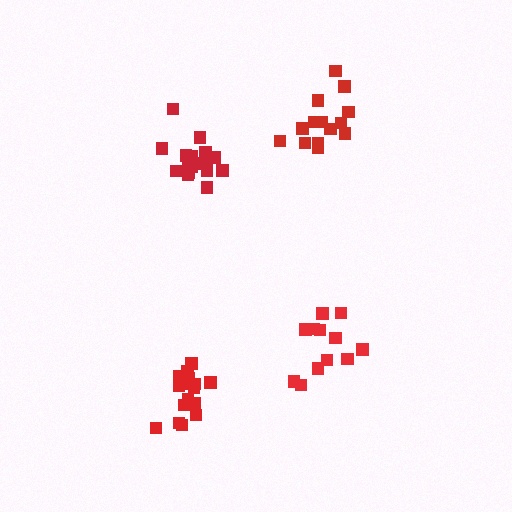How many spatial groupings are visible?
There are 4 spatial groupings.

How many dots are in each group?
Group 1: 17 dots, Group 2: 14 dots, Group 3: 12 dots, Group 4: 16 dots (59 total).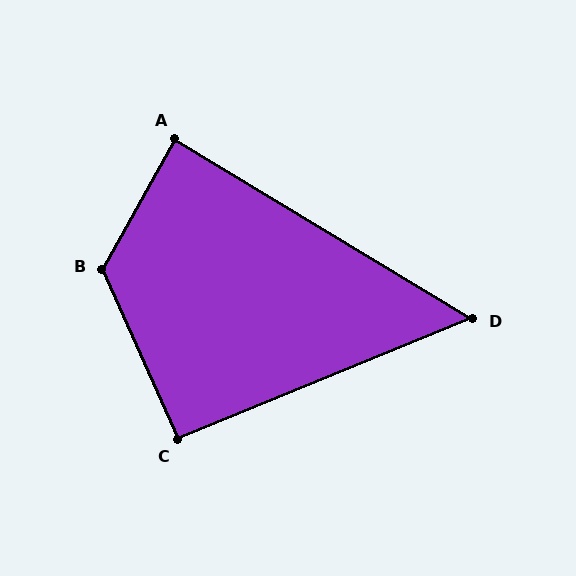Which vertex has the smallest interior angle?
D, at approximately 53 degrees.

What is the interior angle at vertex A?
Approximately 88 degrees (approximately right).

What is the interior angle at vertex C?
Approximately 92 degrees (approximately right).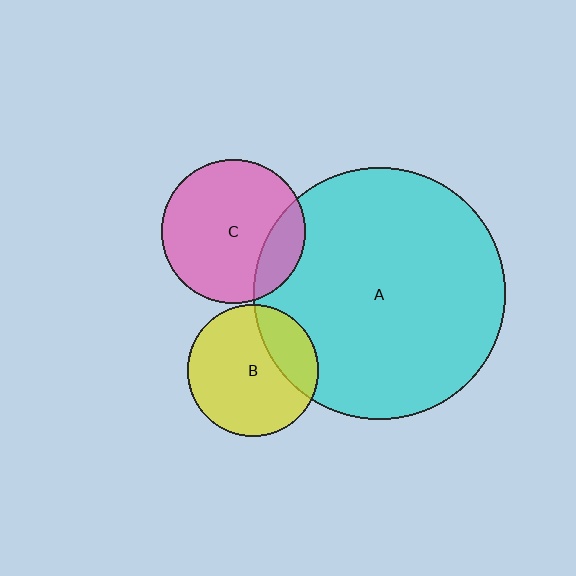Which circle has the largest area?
Circle A (cyan).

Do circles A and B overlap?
Yes.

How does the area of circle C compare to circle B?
Approximately 1.2 times.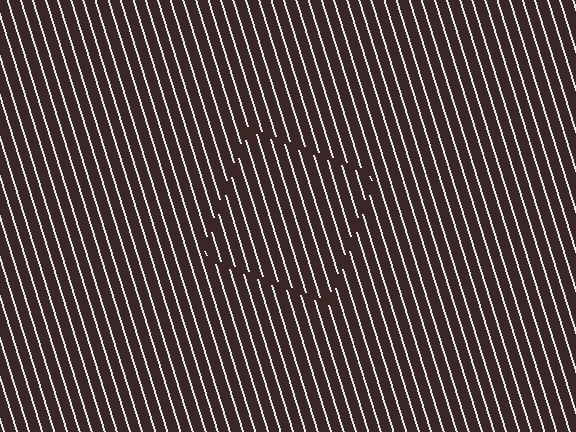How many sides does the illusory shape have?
4 sides — the line-ends trace a square.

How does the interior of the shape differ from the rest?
The interior of the shape contains the same grating, shifted by half a period — the contour is defined by the phase discontinuity where line-ends from the inner and outer gratings abut.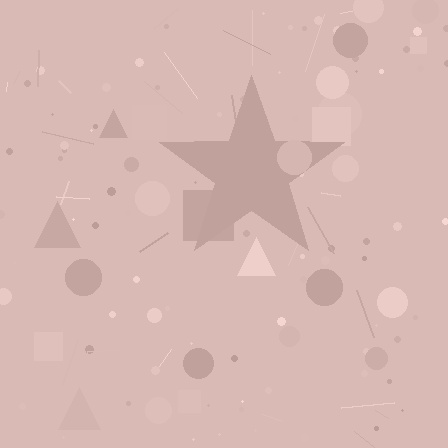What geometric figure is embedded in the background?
A star is embedded in the background.